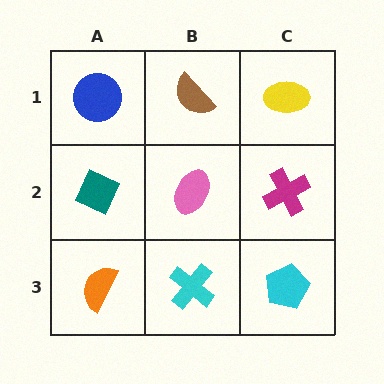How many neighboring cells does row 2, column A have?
3.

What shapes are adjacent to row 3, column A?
A teal diamond (row 2, column A), a cyan cross (row 3, column B).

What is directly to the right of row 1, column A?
A brown semicircle.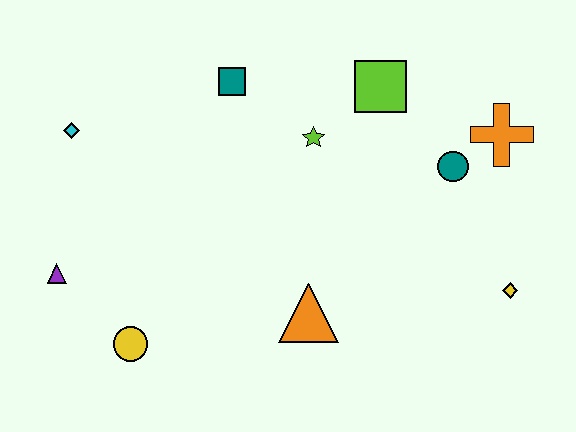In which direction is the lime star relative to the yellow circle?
The lime star is above the yellow circle.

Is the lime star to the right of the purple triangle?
Yes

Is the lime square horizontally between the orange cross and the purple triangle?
Yes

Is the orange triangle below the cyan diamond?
Yes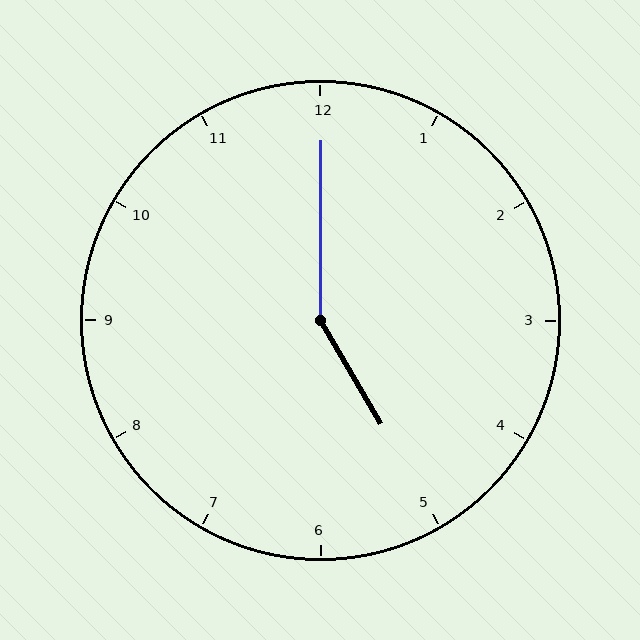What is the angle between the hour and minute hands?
Approximately 150 degrees.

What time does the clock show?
5:00.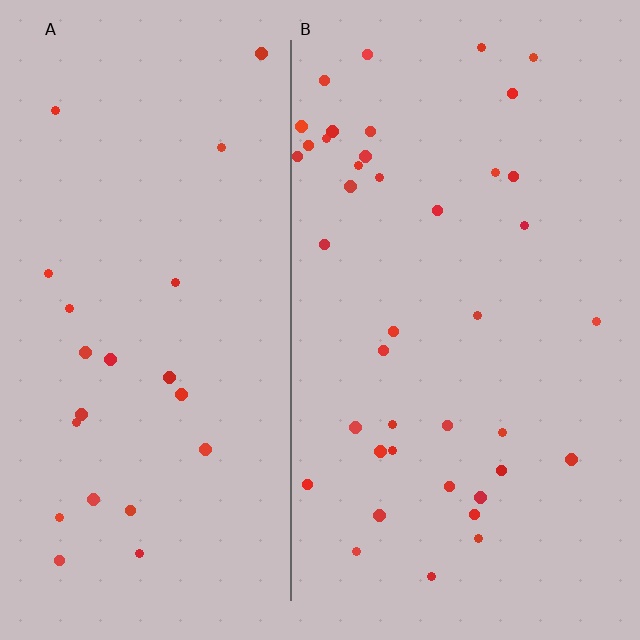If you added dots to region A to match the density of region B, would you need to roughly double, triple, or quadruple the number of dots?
Approximately double.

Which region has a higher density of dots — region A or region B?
B (the right).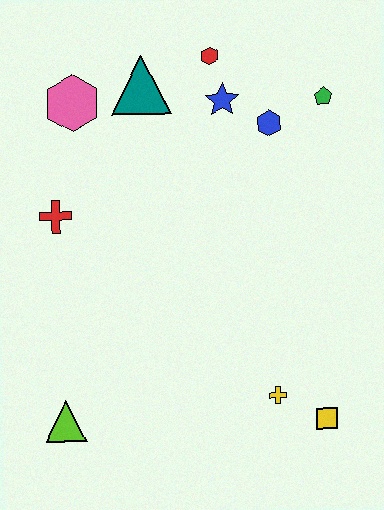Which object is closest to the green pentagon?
The blue hexagon is closest to the green pentagon.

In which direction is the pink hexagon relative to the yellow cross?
The pink hexagon is above the yellow cross.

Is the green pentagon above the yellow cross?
Yes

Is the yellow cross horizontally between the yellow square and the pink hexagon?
Yes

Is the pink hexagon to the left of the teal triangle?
Yes